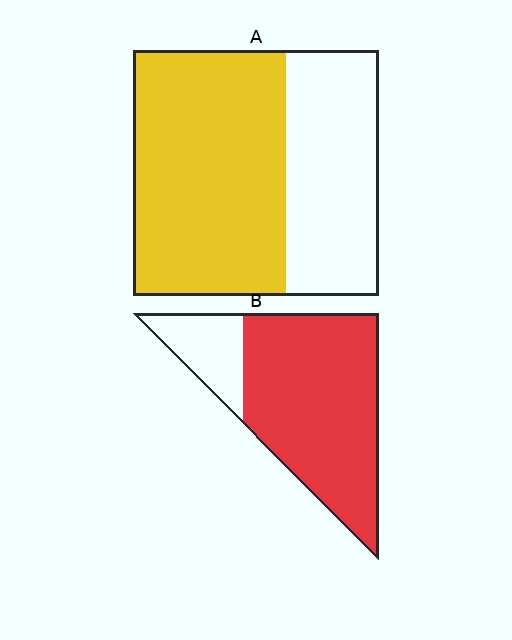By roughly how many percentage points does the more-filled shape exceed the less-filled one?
By roughly 20 percentage points (B over A).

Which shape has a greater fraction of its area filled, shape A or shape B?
Shape B.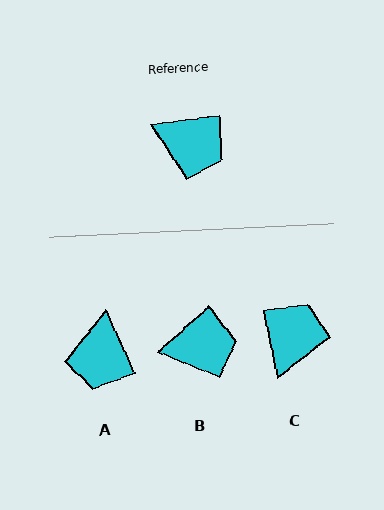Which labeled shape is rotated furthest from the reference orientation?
C, about 95 degrees away.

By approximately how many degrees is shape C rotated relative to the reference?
Approximately 95 degrees counter-clockwise.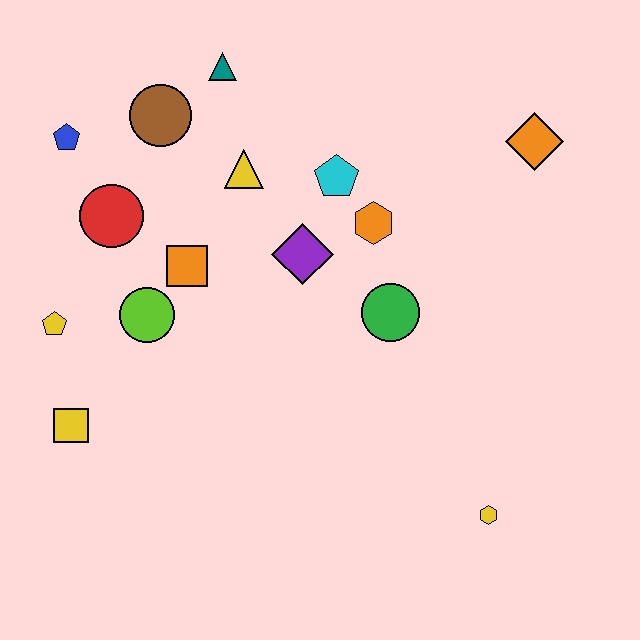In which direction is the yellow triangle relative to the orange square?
The yellow triangle is above the orange square.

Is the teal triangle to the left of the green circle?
Yes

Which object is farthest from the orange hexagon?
The yellow square is farthest from the orange hexagon.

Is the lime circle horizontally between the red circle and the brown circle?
Yes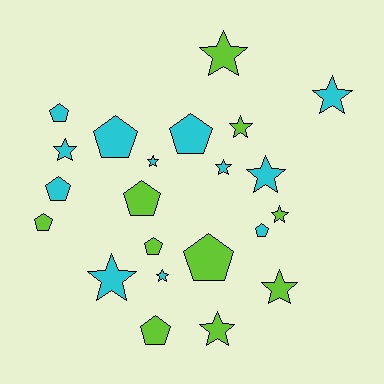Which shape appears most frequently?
Star, with 12 objects.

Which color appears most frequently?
Cyan, with 12 objects.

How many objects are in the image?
There are 22 objects.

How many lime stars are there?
There are 5 lime stars.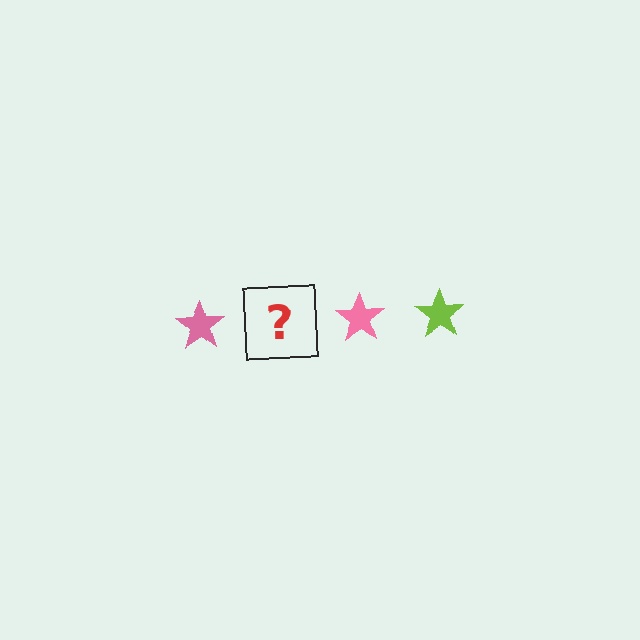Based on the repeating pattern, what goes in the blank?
The blank should be a lime star.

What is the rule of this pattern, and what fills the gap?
The rule is that the pattern cycles through pink, lime stars. The gap should be filled with a lime star.